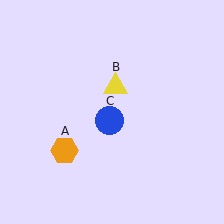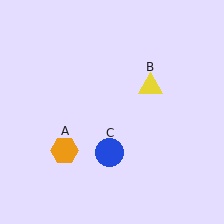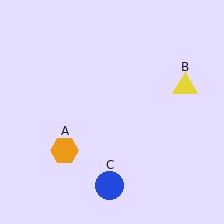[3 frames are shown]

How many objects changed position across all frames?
2 objects changed position: yellow triangle (object B), blue circle (object C).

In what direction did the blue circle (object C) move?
The blue circle (object C) moved down.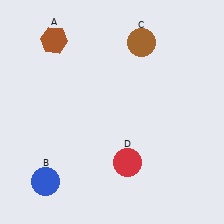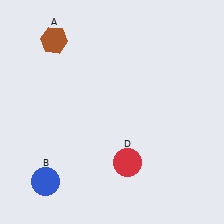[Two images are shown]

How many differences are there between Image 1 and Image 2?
There is 1 difference between the two images.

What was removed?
The brown circle (C) was removed in Image 2.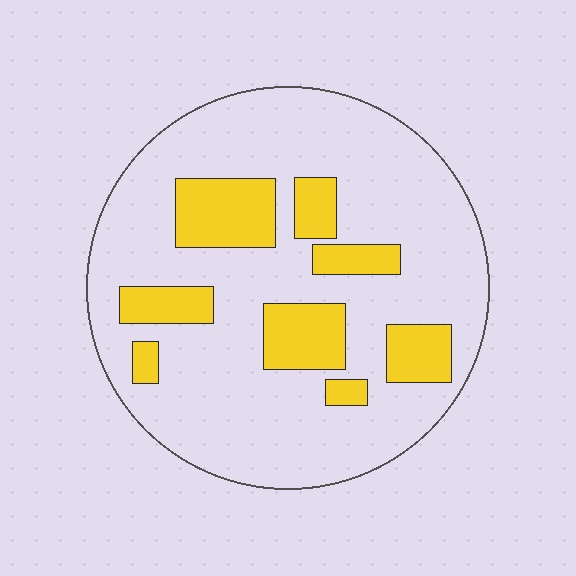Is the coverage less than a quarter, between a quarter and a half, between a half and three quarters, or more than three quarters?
Less than a quarter.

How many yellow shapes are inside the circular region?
8.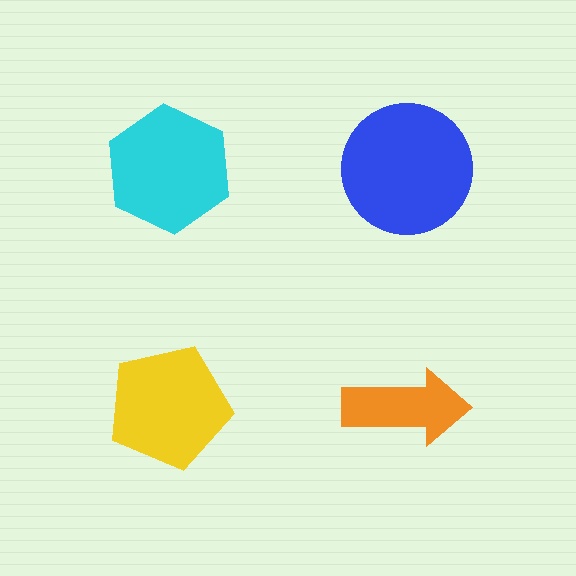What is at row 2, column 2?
An orange arrow.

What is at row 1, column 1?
A cyan hexagon.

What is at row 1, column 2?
A blue circle.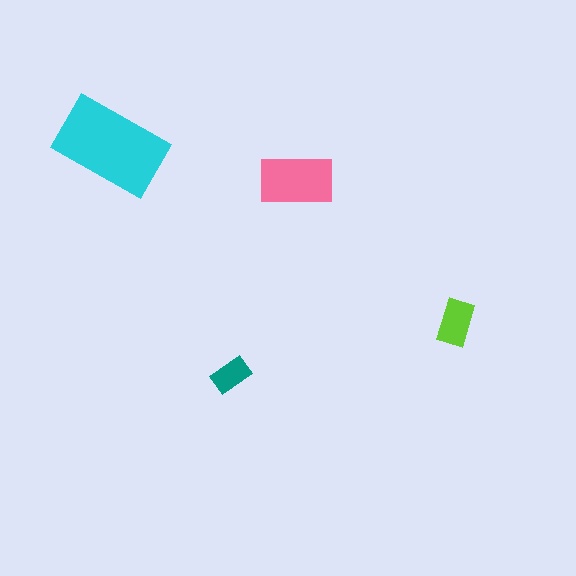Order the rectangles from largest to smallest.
the cyan one, the pink one, the lime one, the teal one.